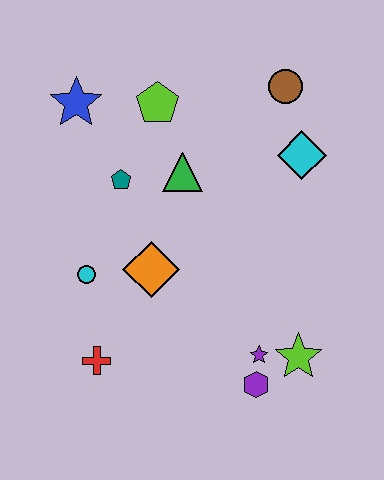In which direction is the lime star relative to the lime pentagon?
The lime star is below the lime pentagon.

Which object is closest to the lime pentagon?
The green triangle is closest to the lime pentagon.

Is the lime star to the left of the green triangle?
No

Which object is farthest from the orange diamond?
The brown circle is farthest from the orange diamond.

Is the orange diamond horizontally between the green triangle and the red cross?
Yes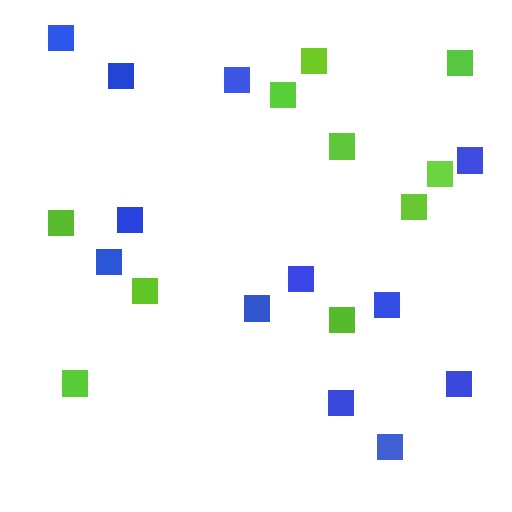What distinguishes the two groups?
There are 2 groups: one group of lime squares (10) and one group of blue squares (12).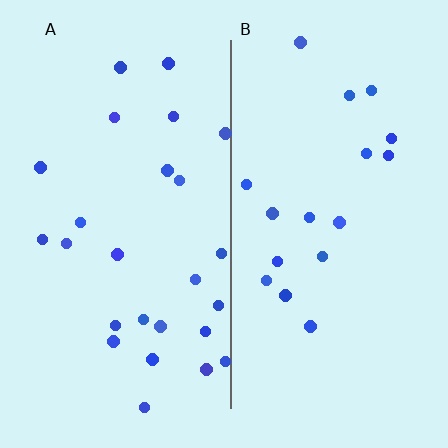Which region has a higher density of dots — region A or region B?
A (the left).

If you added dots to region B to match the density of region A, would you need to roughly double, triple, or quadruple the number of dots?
Approximately double.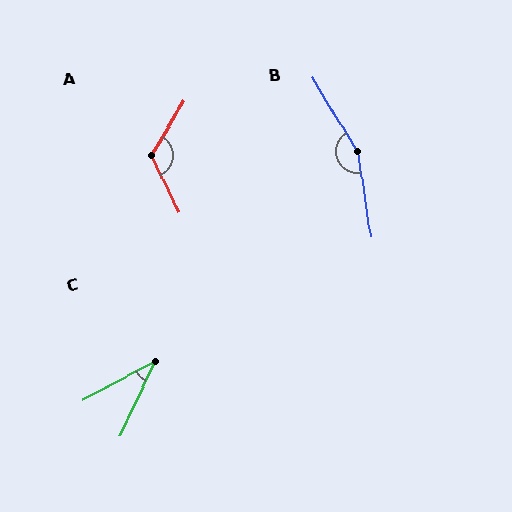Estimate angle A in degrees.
Approximately 124 degrees.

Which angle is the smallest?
C, at approximately 37 degrees.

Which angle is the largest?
B, at approximately 157 degrees.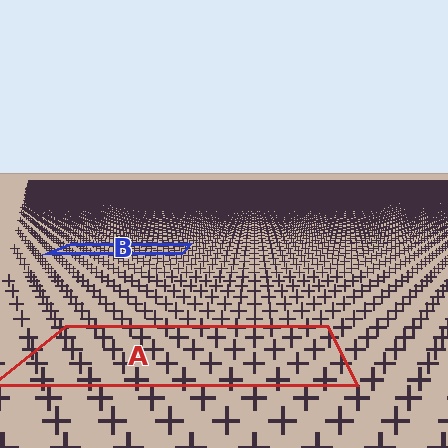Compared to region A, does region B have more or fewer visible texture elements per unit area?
Region B has more texture elements per unit area — they are packed more densely because it is farther away.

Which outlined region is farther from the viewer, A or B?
Region B is farther from the viewer — the texture elements inside it appear smaller and more densely packed.